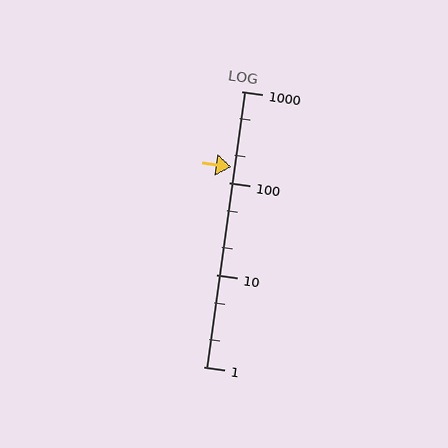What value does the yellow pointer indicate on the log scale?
The pointer indicates approximately 150.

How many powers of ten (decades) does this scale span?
The scale spans 3 decades, from 1 to 1000.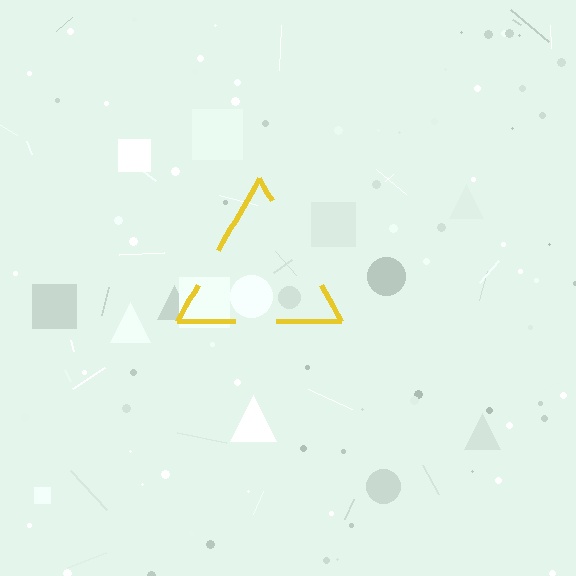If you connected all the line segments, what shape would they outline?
They would outline a triangle.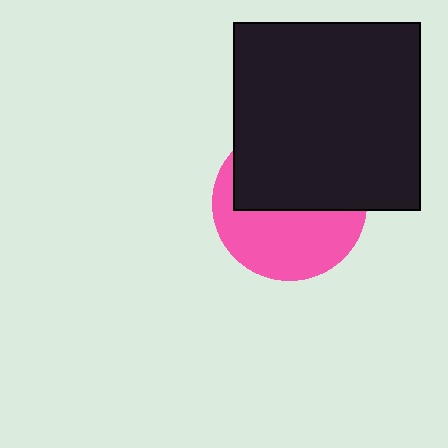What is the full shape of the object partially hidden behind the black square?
The partially hidden object is a pink circle.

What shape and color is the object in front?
The object in front is a black square.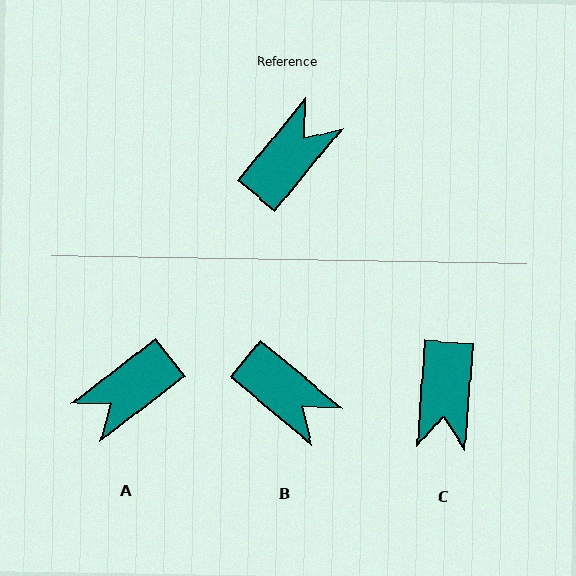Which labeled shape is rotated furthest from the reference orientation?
A, about 167 degrees away.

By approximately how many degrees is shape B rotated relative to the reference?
Approximately 90 degrees clockwise.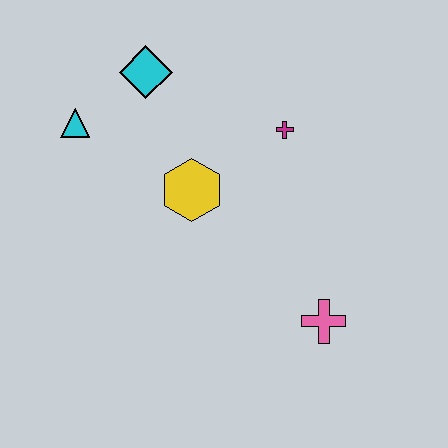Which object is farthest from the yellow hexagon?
The pink cross is farthest from the yellow hexagon.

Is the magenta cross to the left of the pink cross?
Yes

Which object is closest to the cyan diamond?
The cyan triangle is closest to the cyan diamond.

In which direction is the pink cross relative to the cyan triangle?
The pink cross is to the right of the cyan triangle.